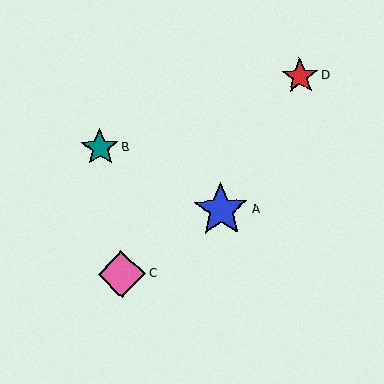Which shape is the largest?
The blue star (labeled A) is the largest.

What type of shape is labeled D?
Shape D is a red star.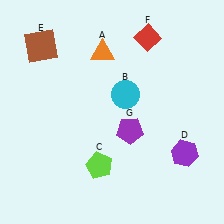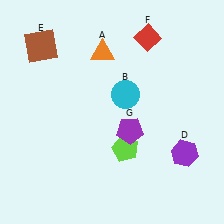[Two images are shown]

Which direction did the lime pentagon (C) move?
The lime pentagon (C) moved right.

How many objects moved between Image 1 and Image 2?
1 object moved between the two images.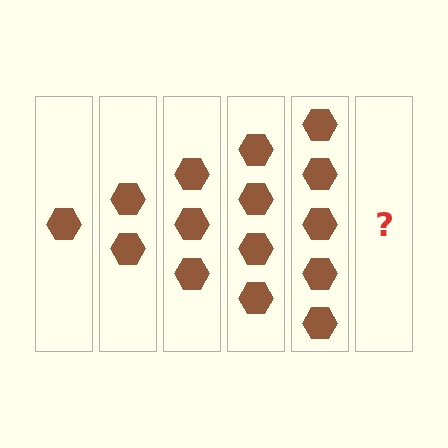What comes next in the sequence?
The next element should be 6 hexagons.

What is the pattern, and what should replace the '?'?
The pattern is that each step adds one more hexagon. The '?' should be 6 hexagons.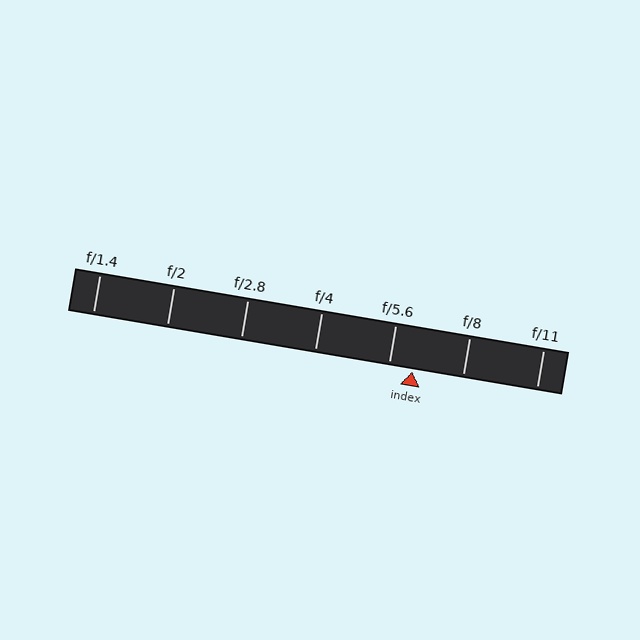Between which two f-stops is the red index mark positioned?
The index mark is between f/5.6 and f/8.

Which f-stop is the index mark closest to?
The index mark is closest to f/5.6.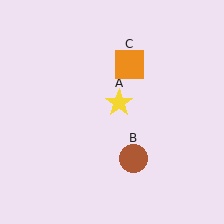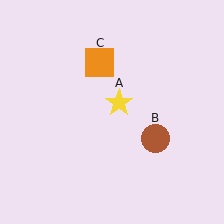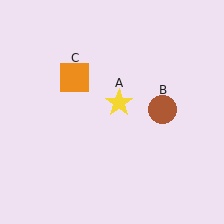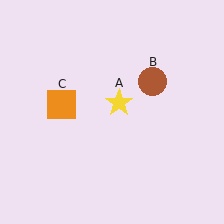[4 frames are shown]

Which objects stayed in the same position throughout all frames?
Yellow star (object A) remained stationary.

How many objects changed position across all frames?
2 objects changed position: brown circle (object B), orange square (object C).